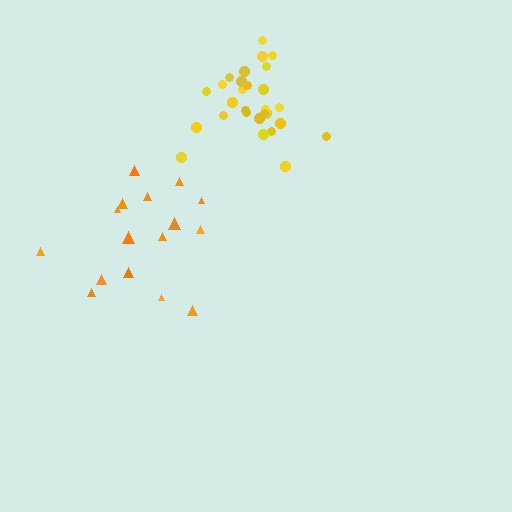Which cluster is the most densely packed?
Yellow.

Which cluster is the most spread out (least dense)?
Orange.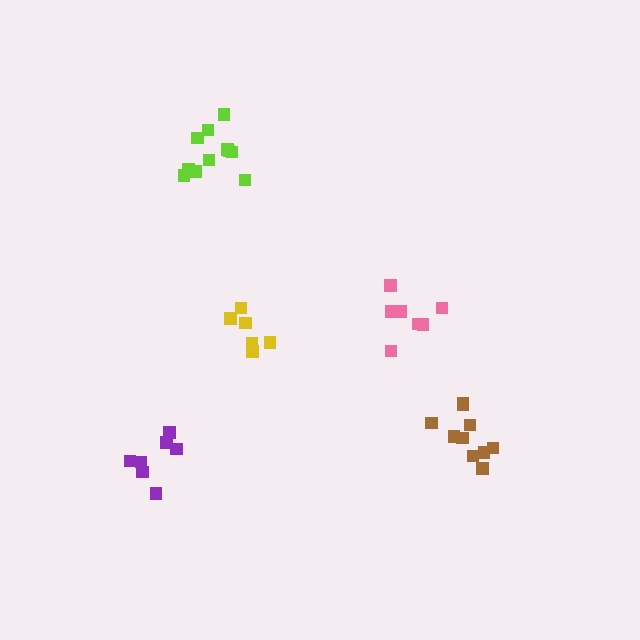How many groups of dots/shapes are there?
There are 5 groups.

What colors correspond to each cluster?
The clusters are colored: brown, purple, lime, pink, yellow.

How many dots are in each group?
Group 1: 10 dots, Group 2: 7 dots, Group 3: 11 dots, Group 4: 7 dots, Group 5: 6 dots (41 total).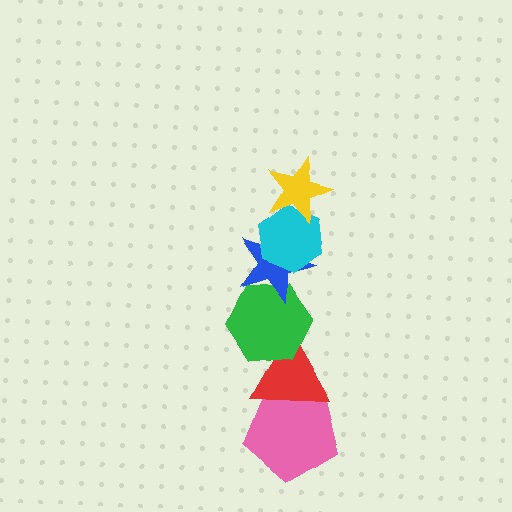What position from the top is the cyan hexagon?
The cyan hexagon is 2nd from the top.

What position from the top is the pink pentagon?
The pink pentagon is 6th from the top.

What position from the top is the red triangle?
The red triangle is 5th from the top.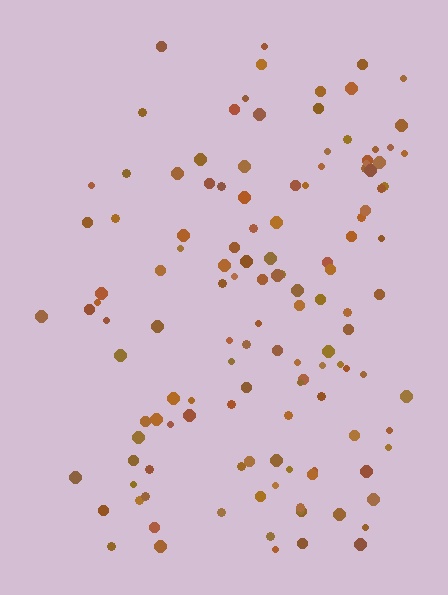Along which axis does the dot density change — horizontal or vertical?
Horizontal.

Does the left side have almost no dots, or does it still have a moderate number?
Still a moderate number, just noticeably fewer than the right.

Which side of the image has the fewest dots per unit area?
The left.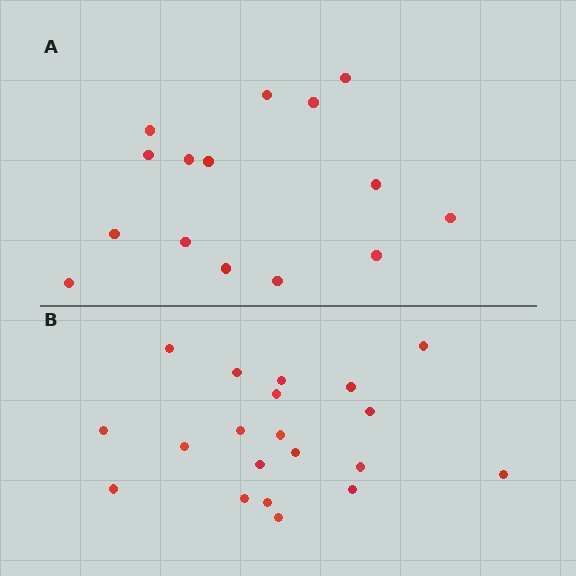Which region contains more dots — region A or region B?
Region B (the bottom region) has more dots.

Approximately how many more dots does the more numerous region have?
Region B has about 5 more dots than region A.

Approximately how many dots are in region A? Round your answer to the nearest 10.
About 20 dots. (The exact count is 15, which rounds to 20.)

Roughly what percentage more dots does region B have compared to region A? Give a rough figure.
About 35% more.